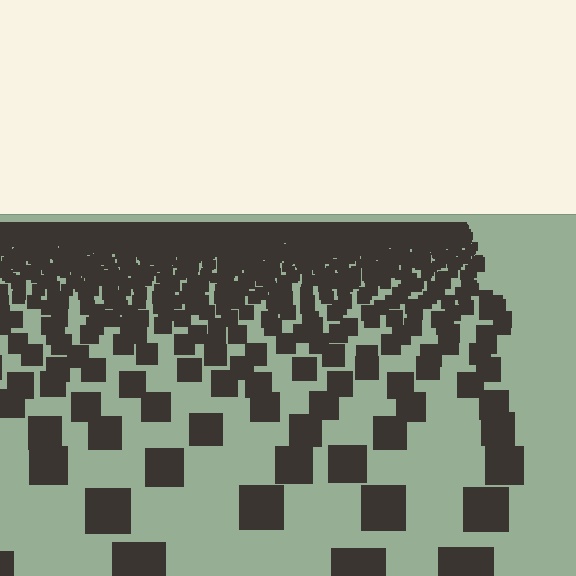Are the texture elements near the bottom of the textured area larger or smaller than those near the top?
Larger. Near the bottom, elements are closer to the viewer and appear at a bigger on-screen size.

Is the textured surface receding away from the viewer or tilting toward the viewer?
The surface is receding away from the viewer. Texture elements get smaller and denser toward the top.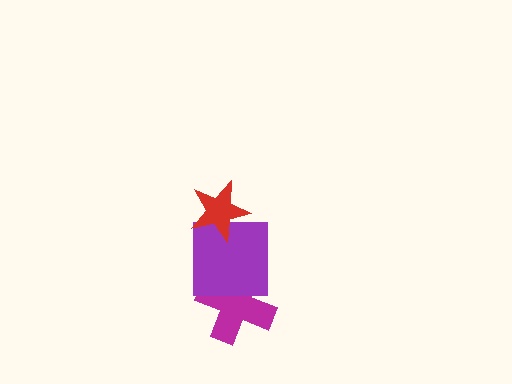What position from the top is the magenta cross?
The magenta cross is 3rd from the top.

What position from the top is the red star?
The red star is 1st from the top.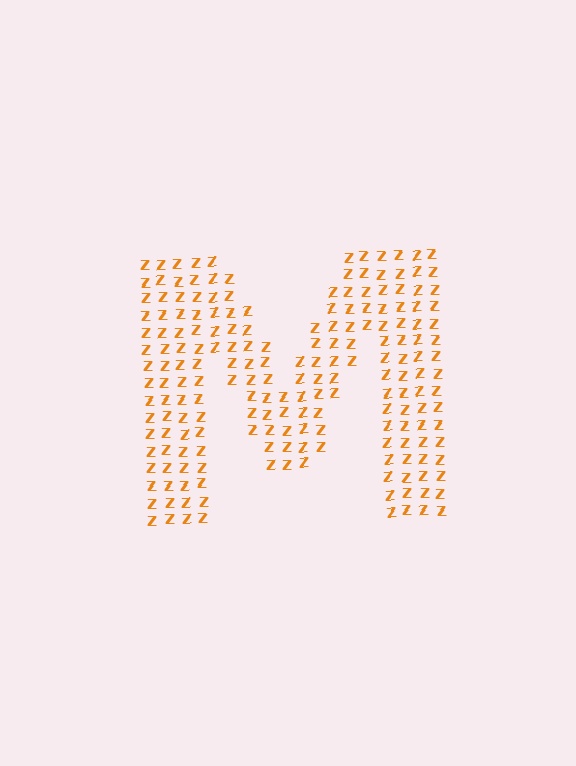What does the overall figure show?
The overall figure shows the letter M.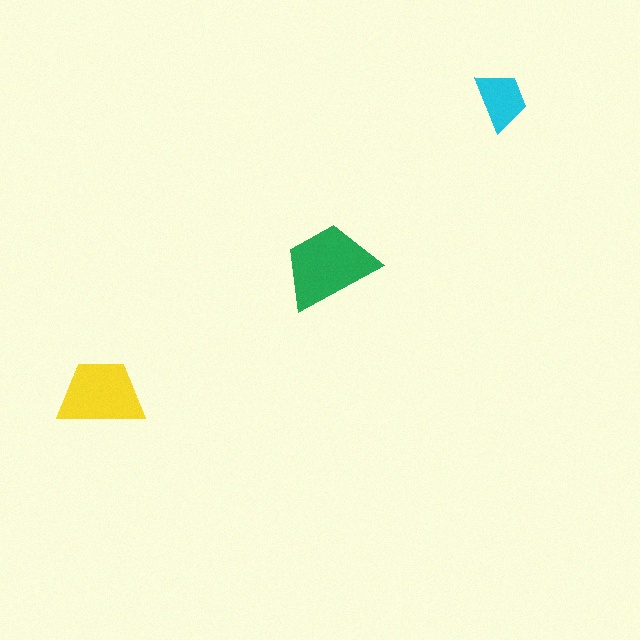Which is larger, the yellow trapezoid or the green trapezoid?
The green one.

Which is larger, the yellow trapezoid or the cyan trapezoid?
The yellow one.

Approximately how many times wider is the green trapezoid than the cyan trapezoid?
About 1.5 times wider.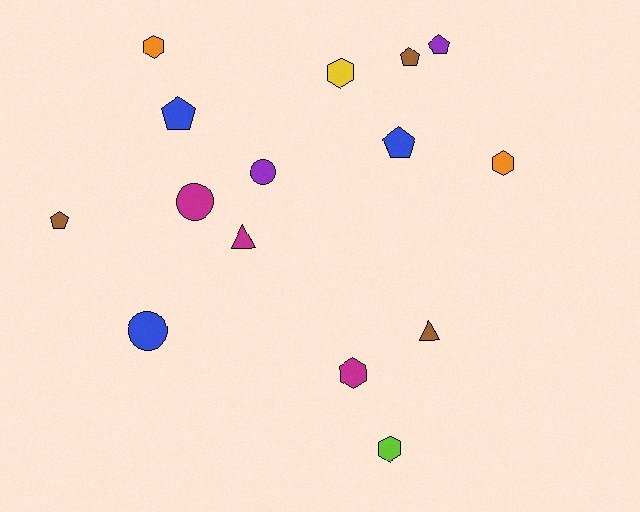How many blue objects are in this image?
There are 3 blue objects.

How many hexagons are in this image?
There are 5 hexagons.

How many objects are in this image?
There are 15 objects.